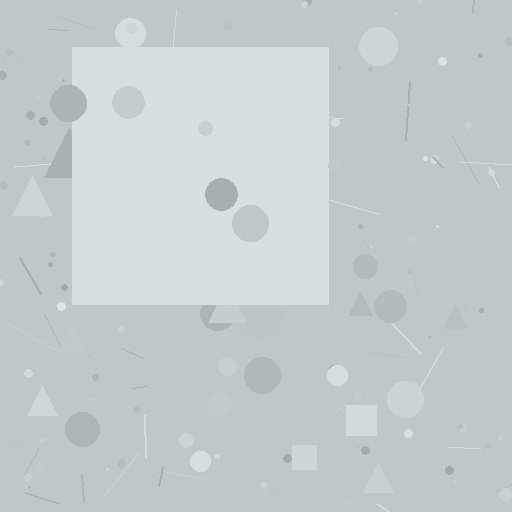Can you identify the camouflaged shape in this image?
The camouflaged shape is a square.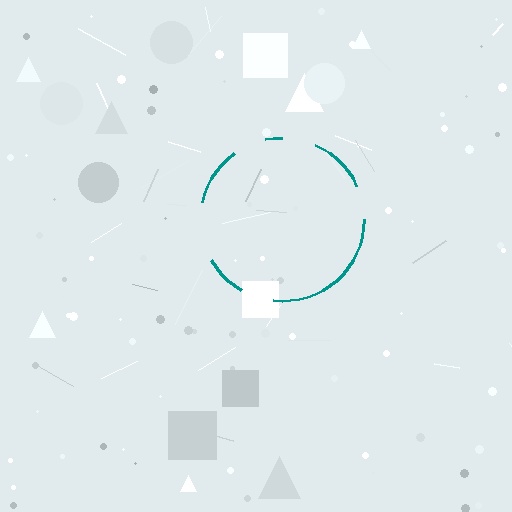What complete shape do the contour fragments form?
The contour fragments form a circle.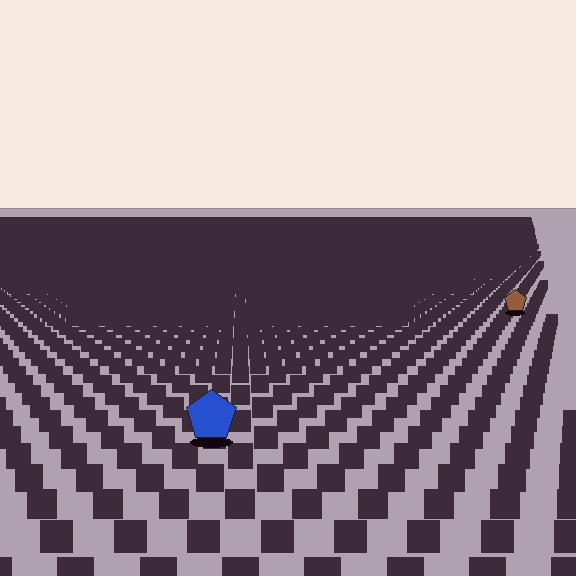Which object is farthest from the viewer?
The brown pentagon is farthest from the viewer. It appears smaller and the ground texture around it is denser.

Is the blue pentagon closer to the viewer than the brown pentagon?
Yes. The blue pentagon is closer — you can tell from the texture gradient: the ground texture is coarser near it.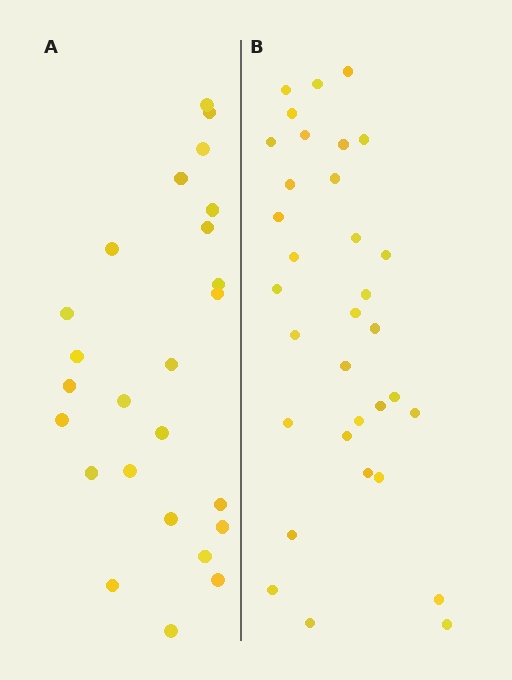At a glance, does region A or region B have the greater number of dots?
Region B (the right region) has more dots.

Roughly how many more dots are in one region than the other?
Region B has roughly 8 or so more dots than region A.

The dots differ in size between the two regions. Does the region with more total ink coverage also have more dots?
No. Region A has more total ink coverage because its dots are larger, but region B actually contains more individual dots. Total area can be misleading — the number of items is what matters here.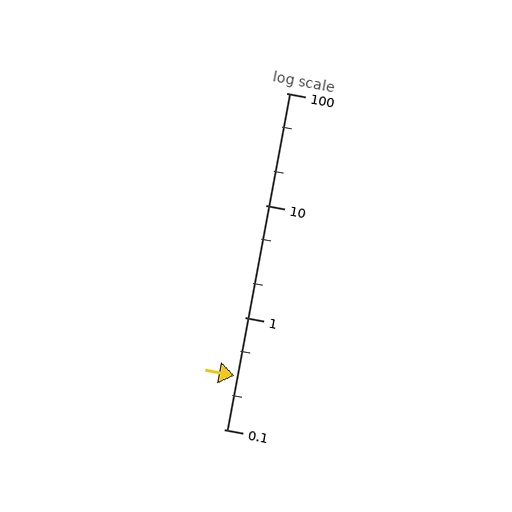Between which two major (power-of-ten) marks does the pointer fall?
The pointer is between 0.1 and 1.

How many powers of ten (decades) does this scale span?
The scale spans 3 decades, from 0.1 to 100.